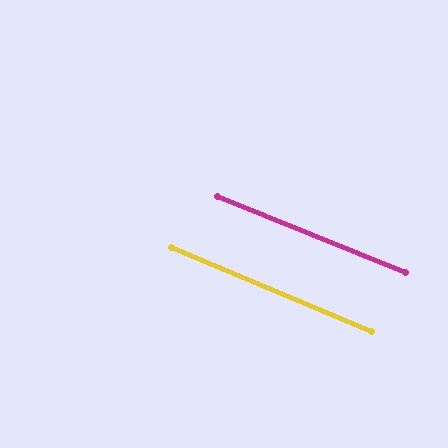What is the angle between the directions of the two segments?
Approximately 1 degree.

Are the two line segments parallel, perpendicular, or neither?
Parallel — their directions differ by only 0.8°.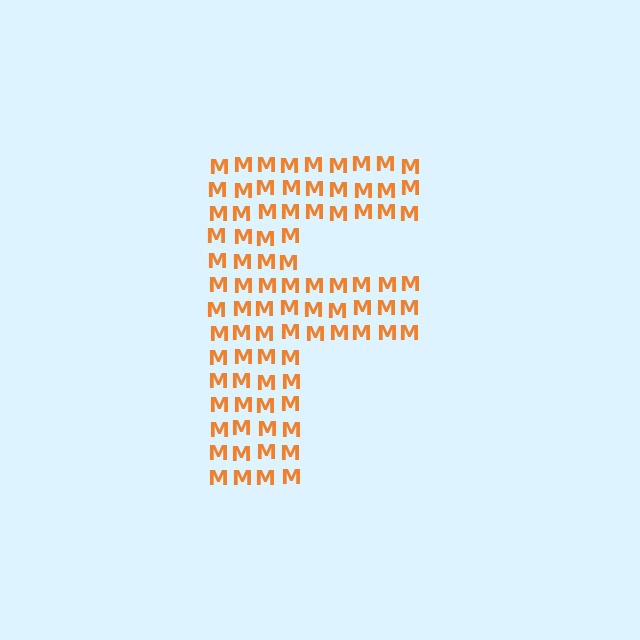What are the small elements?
The small elements are letter M's.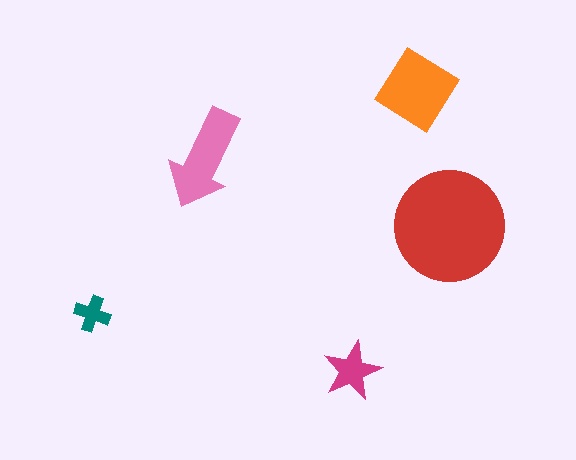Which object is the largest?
The red circle.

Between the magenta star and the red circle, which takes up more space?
The red circle.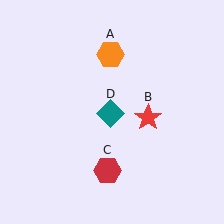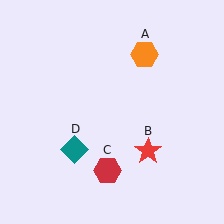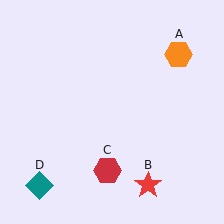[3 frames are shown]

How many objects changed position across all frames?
3 objects changed position: orange hexagon (object A), red star (object B), teal diamond (object D).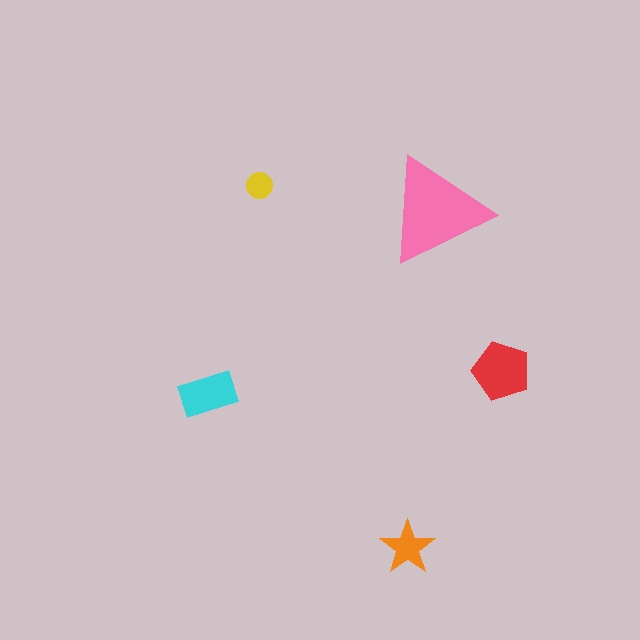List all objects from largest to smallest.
The pink triangle, the red pentagon, the cyan rectangle, the orange star, the yellow circle.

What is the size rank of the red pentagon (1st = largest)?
2nd.